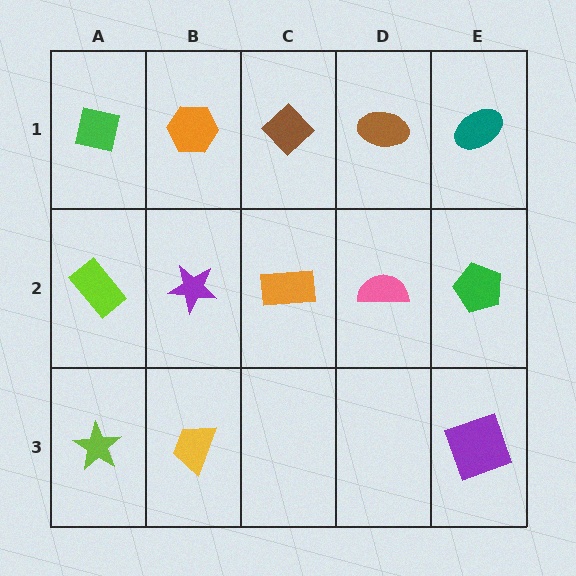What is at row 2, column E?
A green pentagon.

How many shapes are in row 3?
3 shapes.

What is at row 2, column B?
A purple star.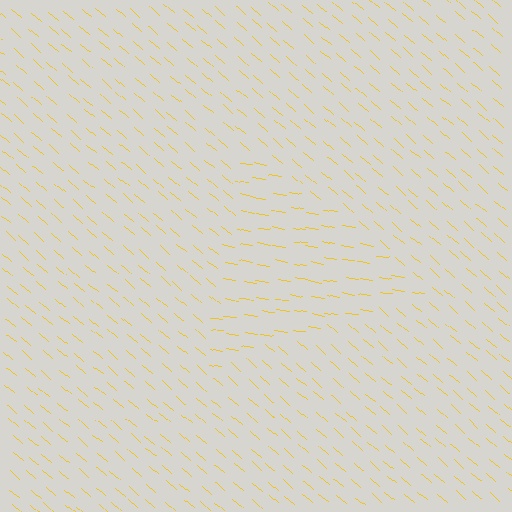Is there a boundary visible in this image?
Yes, there is a texture boundary formed by a change in line orientation.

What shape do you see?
I see a triangle.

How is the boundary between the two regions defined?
The boundary is defined purely by a change in line orientation (approximately 31 degrees difference). All lines are the same color and thickness.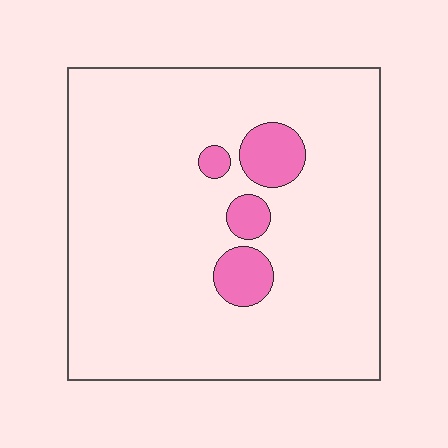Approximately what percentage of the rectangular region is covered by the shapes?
Approximately 10%.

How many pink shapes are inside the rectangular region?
4.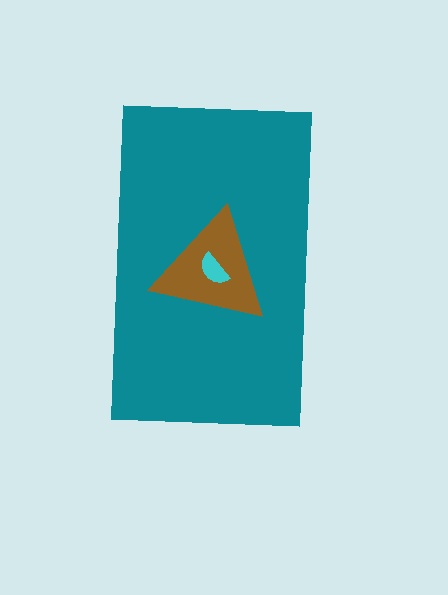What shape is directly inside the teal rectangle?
The brown triangle.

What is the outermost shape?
The teal rectangle.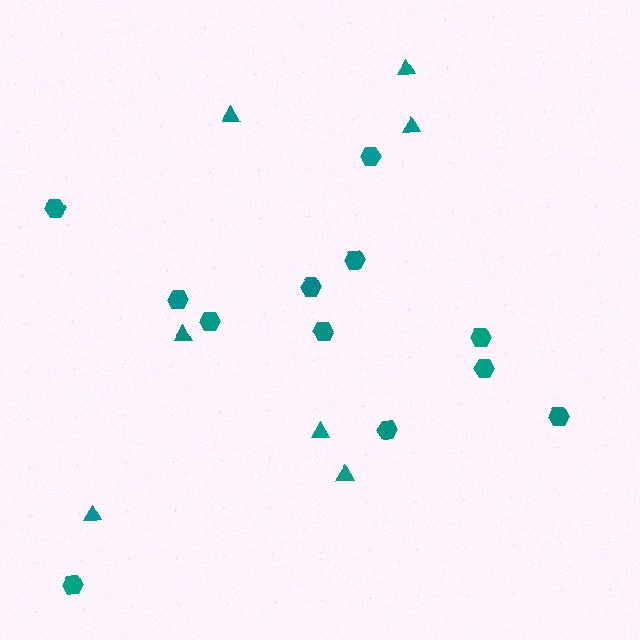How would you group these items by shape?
There are 2 groups: one group of hexagons (12) and one group of triangles (7).